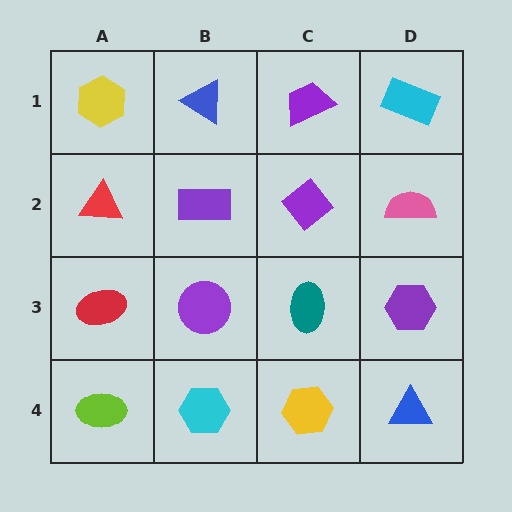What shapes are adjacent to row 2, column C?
A purple trapezoid (row 1, column C), a teal ellipse (row 3, column C), a purple rectangle (row 2, column B), a pink semicircle (row 2, column D).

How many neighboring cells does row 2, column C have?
4.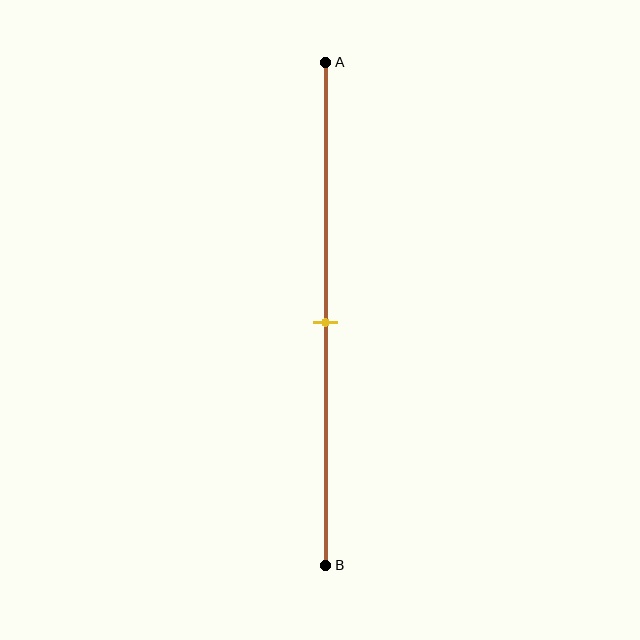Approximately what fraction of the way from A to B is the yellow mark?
The yellow mark is approximately 50% of the way from A to B.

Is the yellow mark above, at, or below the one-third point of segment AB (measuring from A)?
The yellow mark is below the one-third point of segment AB.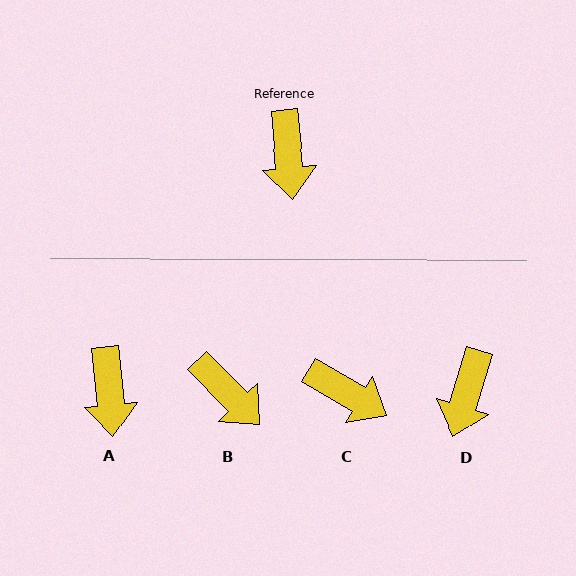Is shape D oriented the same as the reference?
No, it is off by about 23 degrees.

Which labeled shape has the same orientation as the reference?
A.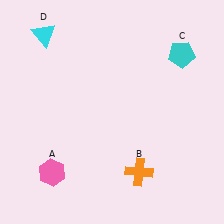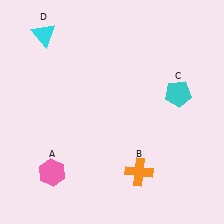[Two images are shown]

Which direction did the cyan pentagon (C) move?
The cyan pentagon (C) moved down.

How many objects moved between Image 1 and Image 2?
1 object moved between the two images.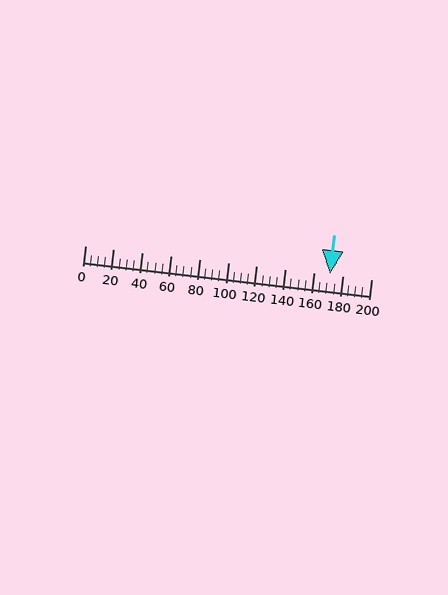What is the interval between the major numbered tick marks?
The major tick marks are spaced 20 units apart.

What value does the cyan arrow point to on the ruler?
The cyan arrow points to approximately 171.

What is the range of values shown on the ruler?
The ruler shows values from 0 to 200.